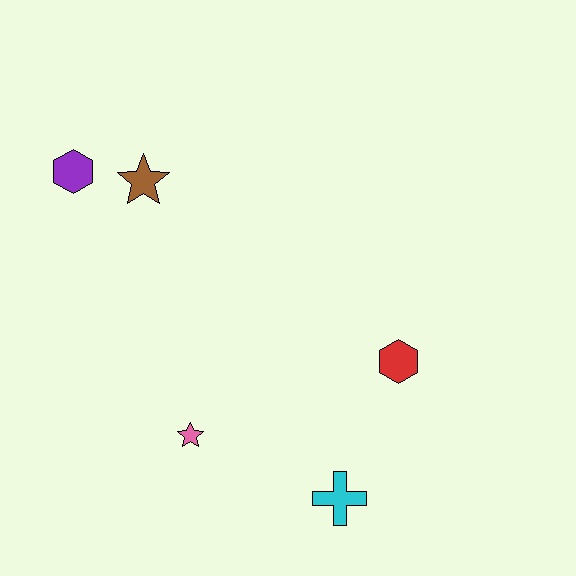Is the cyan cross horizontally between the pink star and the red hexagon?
Yes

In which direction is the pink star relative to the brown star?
The pink star is below the brown star.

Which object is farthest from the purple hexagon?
The cyan cross is farthest from the purple hexagon.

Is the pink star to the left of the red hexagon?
Yes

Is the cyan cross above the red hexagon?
No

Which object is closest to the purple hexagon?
The brown star is closest to the purple hexagon.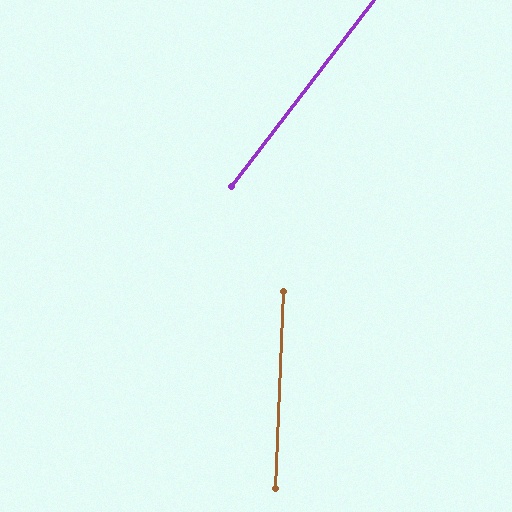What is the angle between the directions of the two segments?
Approximately 35 degrees.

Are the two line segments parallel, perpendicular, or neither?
Neither parallel nor perpendicular — they differ by about 35°.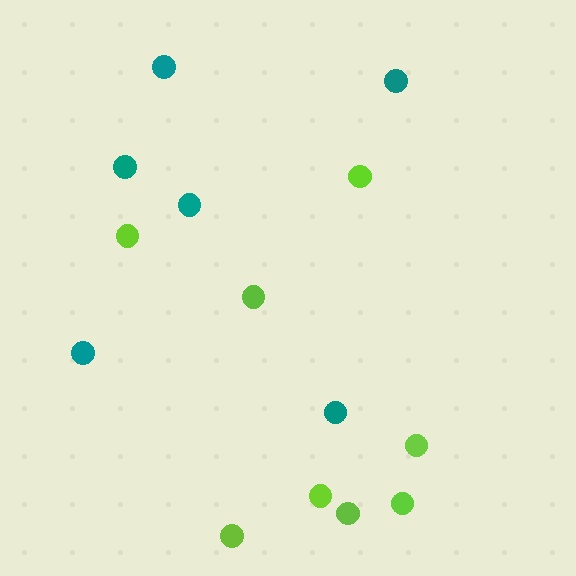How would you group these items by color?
There are 2 groups: one group of lime circles (8) and one group of teal circles (6).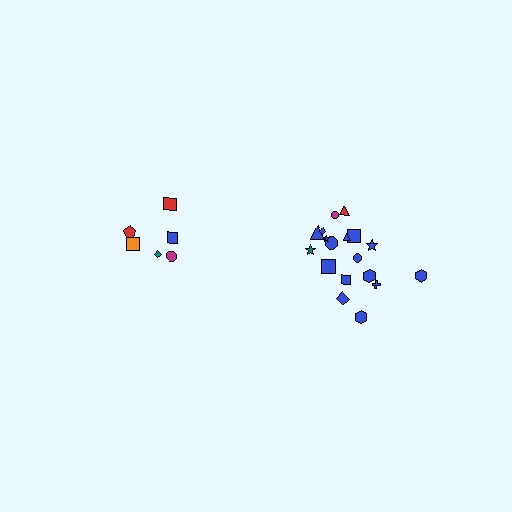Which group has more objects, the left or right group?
The right group.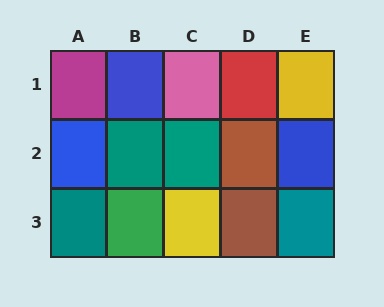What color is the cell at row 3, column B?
Green.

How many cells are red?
1 cell is red.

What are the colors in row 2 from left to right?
Blue, teal, teal, brown, blue.